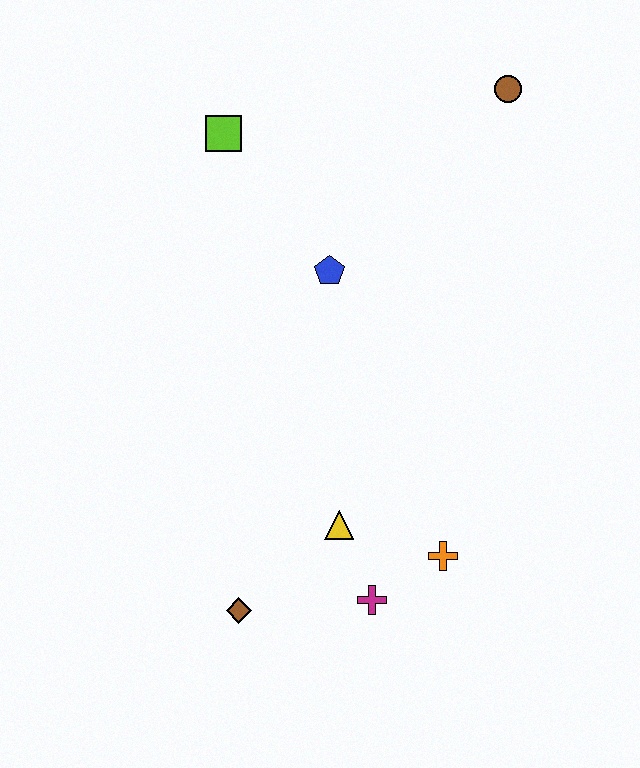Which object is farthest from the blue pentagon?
The brown diamond is farthest from the blue pentagon.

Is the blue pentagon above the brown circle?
No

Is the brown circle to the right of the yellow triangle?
Yes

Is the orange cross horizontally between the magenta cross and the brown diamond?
No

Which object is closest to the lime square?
The blue pentagon is closest to the lime square.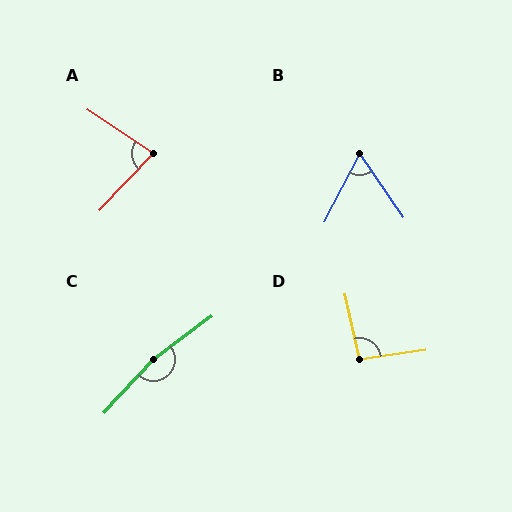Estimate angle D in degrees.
Approximately 94 degrees.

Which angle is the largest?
C, at approximately 169 degrees.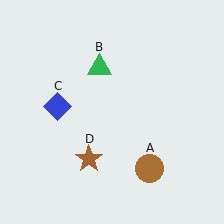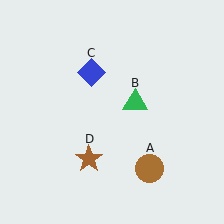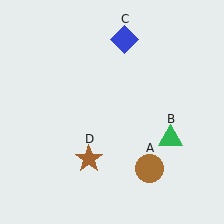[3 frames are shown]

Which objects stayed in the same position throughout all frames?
Brown circle (object A) and brown star (object D) remained stationary.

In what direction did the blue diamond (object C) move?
The blue diamond (object C) moved up and to the right.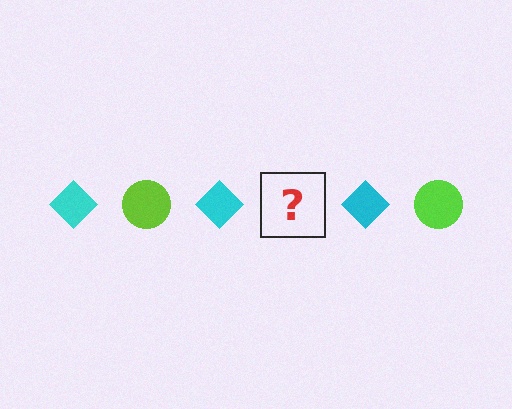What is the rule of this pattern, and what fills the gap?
The rule is that the pattern alternates between cyan diamond and lime circle. The gap should be filled with a lime circle.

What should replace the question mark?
The question mark should be replaced with a lime circle.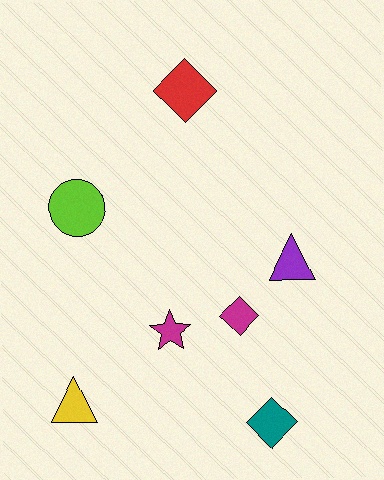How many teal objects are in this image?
There is 1 teal object.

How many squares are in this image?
There are no squares.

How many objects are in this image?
There are 7 objects.